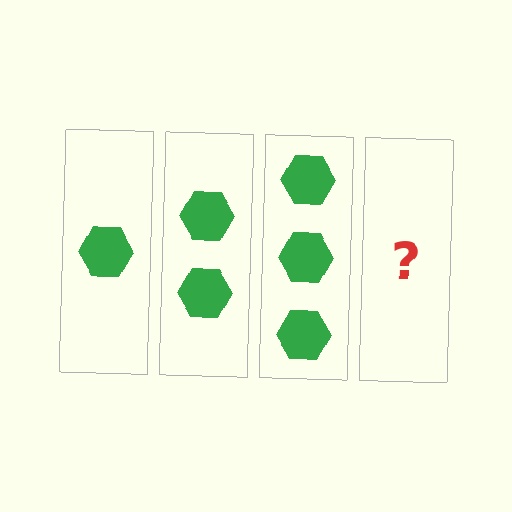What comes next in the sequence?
The next element should be 4 hexagons.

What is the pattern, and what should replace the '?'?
The pattern is that each step adds one more hexagon. The '?' should be 4 hexagons.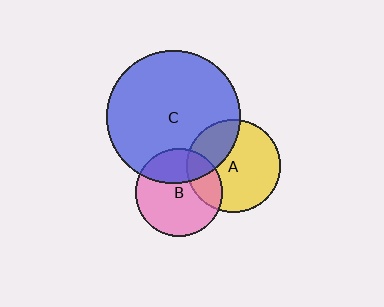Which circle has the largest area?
Circle C (blue).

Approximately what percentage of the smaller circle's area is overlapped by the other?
Approximately 25%.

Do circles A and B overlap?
Yes.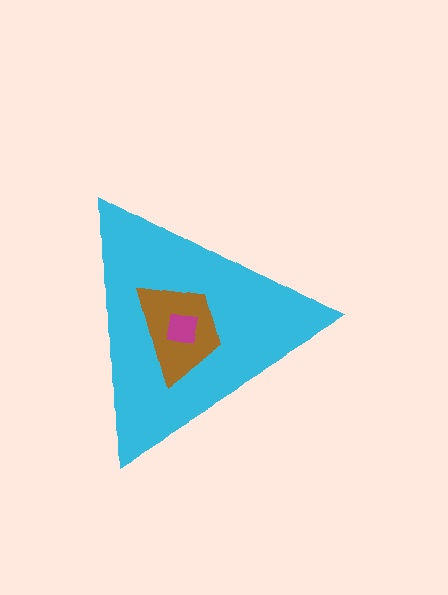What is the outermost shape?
The cyan triangle.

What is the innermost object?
The magenta square.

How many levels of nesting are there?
3.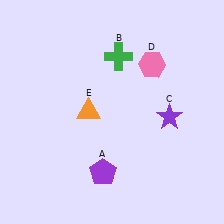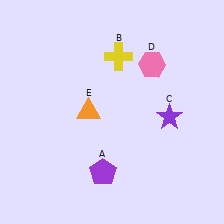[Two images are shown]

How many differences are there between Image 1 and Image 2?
There is 1 difference between the two images.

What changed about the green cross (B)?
In Image 1, B is green. In Image 2, it changed to yellow.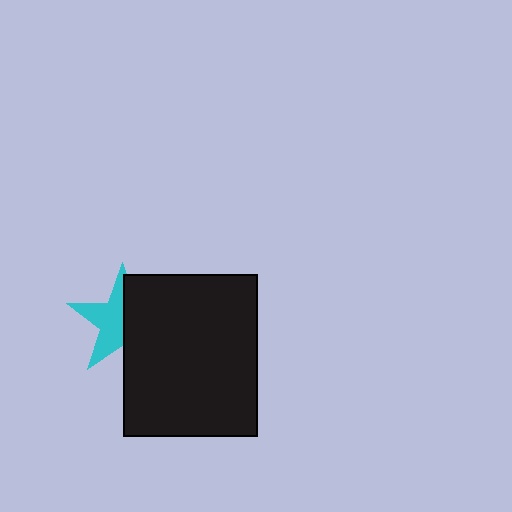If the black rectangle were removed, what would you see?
You would see the complete cyan star.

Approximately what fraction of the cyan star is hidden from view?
Roughly 48% of the cyan star is hidden behind the black rectangle.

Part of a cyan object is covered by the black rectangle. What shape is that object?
It is a star.